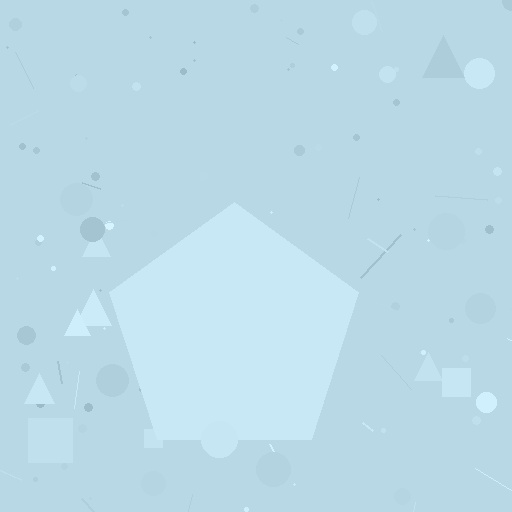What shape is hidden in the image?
A pentagon is hidden in the image.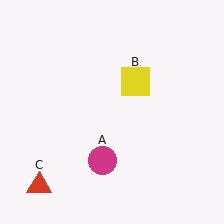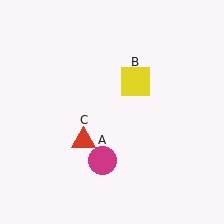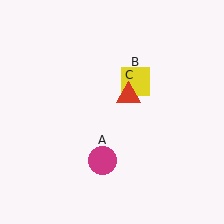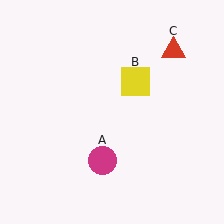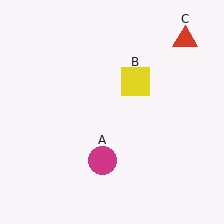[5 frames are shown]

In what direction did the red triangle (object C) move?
The red triangle (object C) moved up and to the right.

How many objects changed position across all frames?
1 object changed position: red triangle (object C).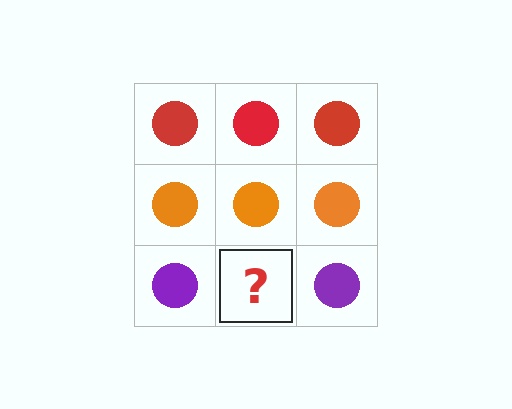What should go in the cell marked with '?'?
The missing cell should contain a purple circle.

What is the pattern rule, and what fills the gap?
The rule is that each row has a consistent color. The gap should be filled with a purple circle.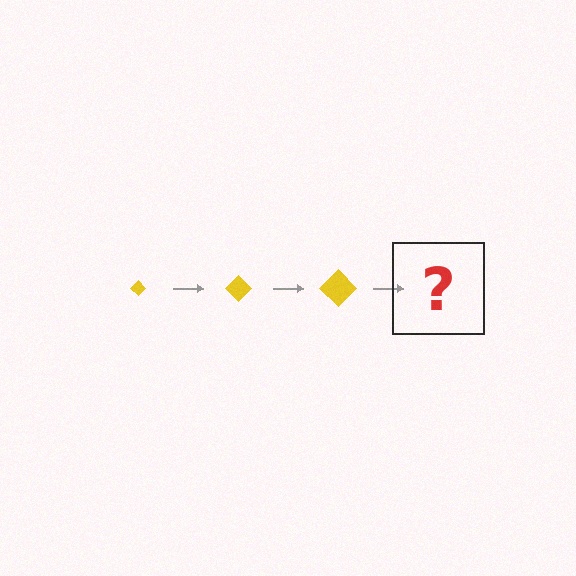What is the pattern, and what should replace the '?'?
The pattern is that the diamond gets progressively larger each step. The '?' should be a yellow diamond, larger than the previous one.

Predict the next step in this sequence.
The next step is a yellow diamond, larger than the previous one.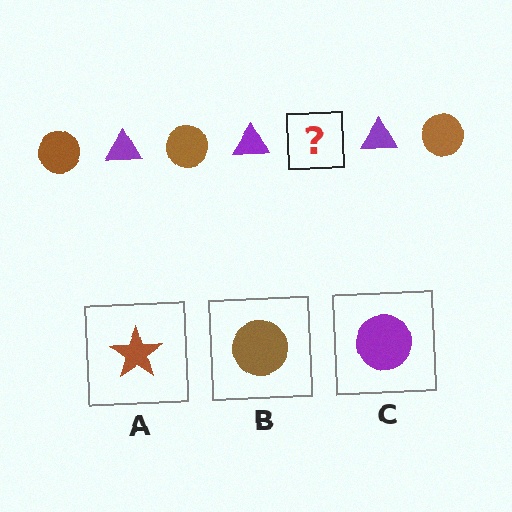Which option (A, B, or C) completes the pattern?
B.